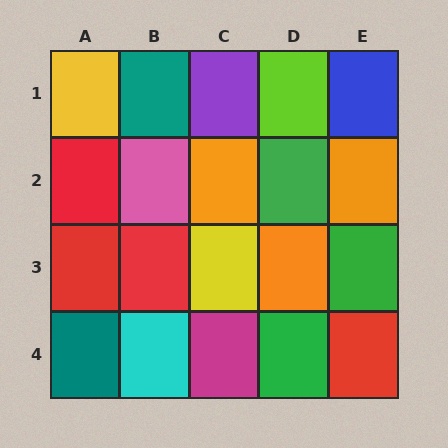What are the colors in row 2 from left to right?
Red, pink, orange, green, orange.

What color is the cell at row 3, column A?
Red.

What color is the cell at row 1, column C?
Purple.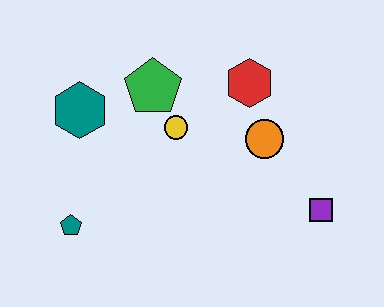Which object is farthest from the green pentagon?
The purple square is farthest from the green pentagon.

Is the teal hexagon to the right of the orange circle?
No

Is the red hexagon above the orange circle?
Yes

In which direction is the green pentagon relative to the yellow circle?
The green pentagon is above the yellow circle.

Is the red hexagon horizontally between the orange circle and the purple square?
No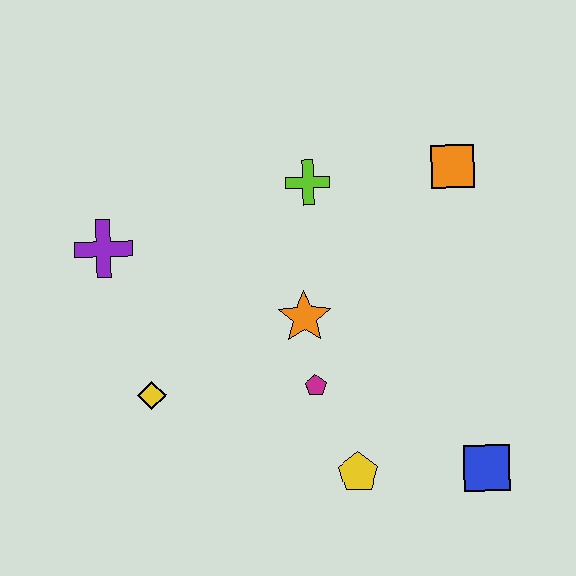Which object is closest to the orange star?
The magenta pentagon is closest to the orange star.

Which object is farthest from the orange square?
The yellow diamond is farthest from the orange square.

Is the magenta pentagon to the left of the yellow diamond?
No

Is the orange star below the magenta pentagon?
No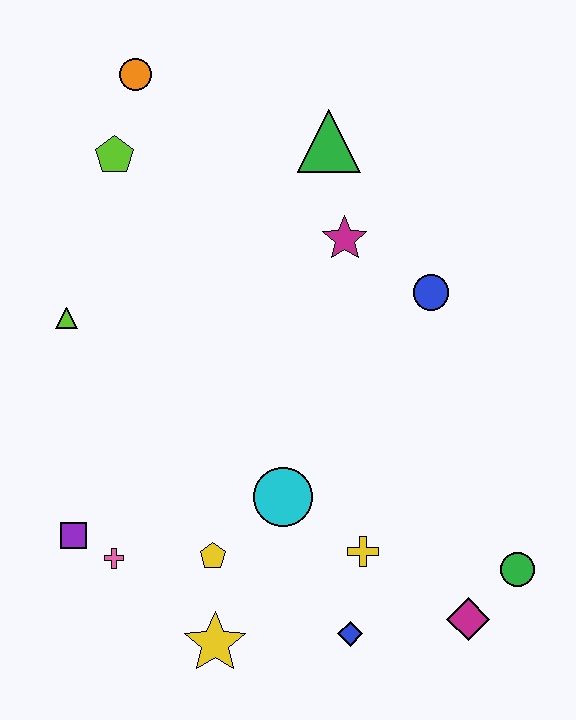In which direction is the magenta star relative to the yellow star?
The magenta star is above the yellow star.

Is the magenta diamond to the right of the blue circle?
Yes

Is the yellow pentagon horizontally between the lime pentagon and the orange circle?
No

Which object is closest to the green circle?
The magenta diamond is closest to the green circle.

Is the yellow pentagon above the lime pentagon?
No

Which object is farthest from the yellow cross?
The orange circle is farthest from the yellow cross.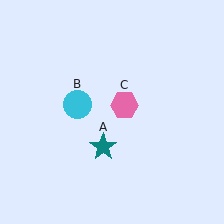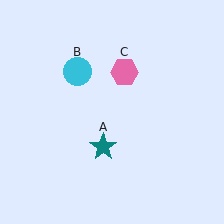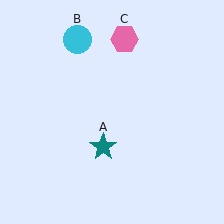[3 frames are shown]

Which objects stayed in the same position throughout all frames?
Teal star (object A) remained stationary.